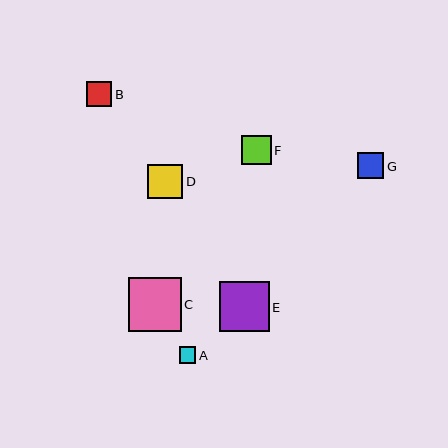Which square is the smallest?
Square A is the smallest with a size of approximately 17 pixels.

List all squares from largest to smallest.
From largest to smallest: C, E, D, F, G, B, A.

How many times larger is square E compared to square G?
Square E is approximately 1.9 times the size of square G.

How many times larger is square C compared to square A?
Square C is approximately 3.1 times the size of square A.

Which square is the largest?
Square C is the largest with a size of approximately 53 pixels.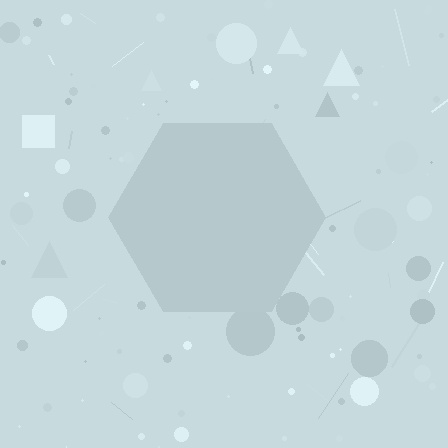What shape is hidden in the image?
A hexagon is hidden in the image.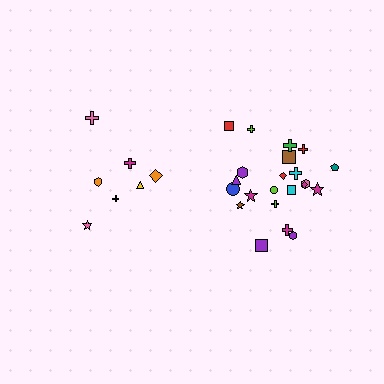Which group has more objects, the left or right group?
The right group.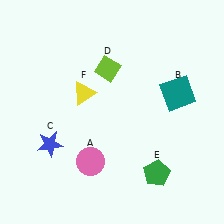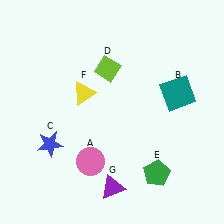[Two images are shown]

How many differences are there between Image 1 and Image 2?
There is 1 difference between the two images.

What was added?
A purple triangle (G) was added in Image 2.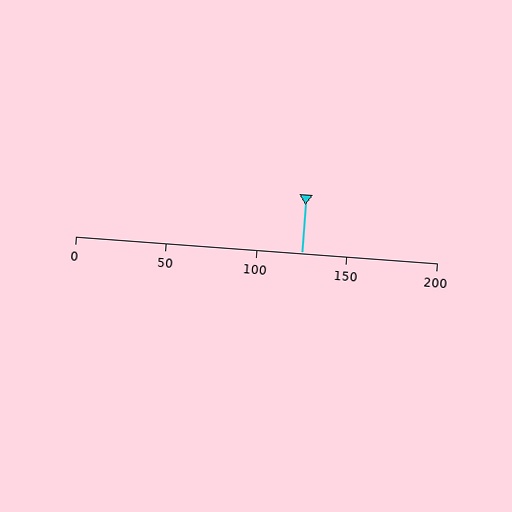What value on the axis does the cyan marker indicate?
The marker indicates approximately 125.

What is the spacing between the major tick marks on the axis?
The major ticks are spaced 50 apart.